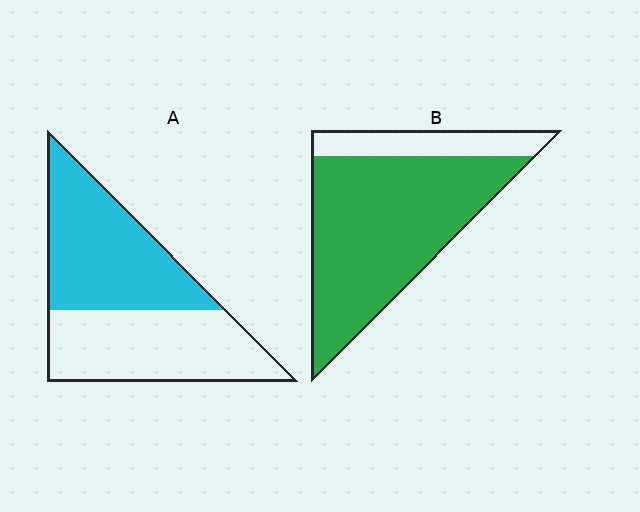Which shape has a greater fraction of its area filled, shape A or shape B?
Shape B.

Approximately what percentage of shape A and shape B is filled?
A is approximately 50% and B is approximately 80%.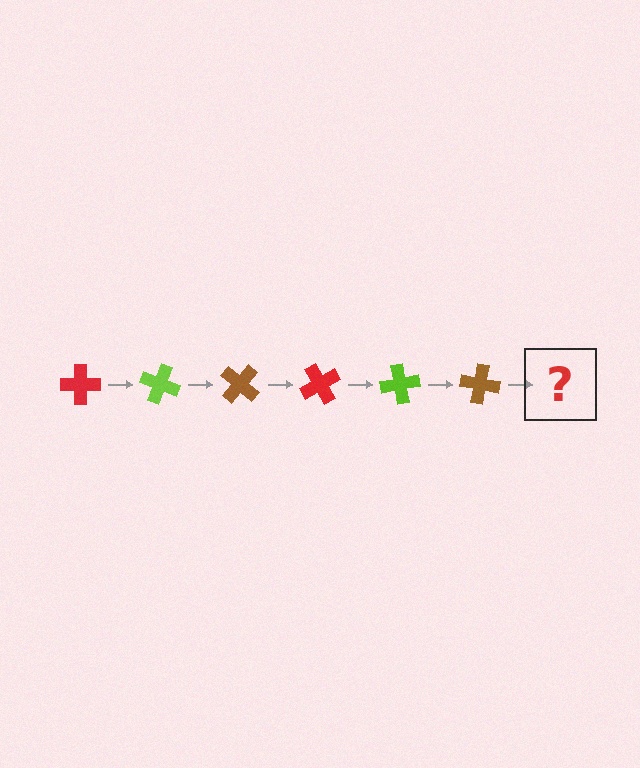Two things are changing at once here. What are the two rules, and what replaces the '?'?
The two rules are that it rotates 20 degrees each step and the color cycles through red, lime, and brown. The '?' should be a red cross, rotated 120 degrees from the start.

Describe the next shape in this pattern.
It should be a red cross, rotated 120 degrees from the start.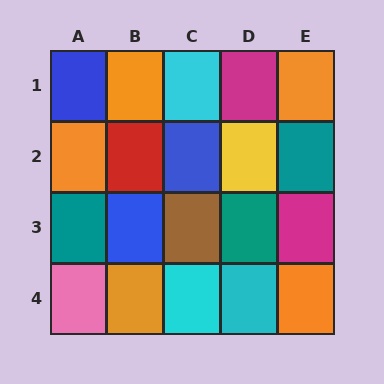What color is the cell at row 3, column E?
Magenta.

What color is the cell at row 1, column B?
Orange.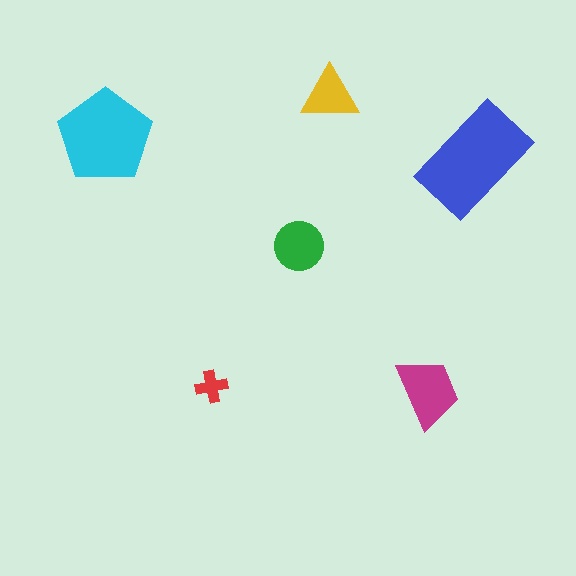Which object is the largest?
The blue rectangle.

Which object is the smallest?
The red cross.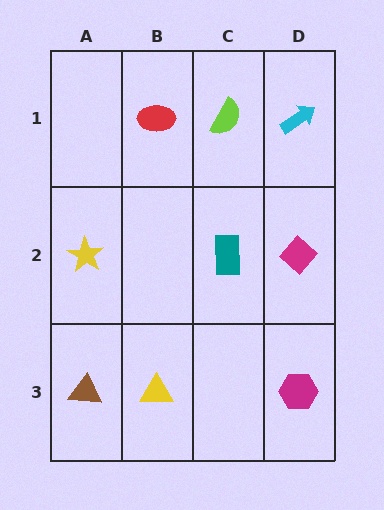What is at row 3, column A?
A brown triangle.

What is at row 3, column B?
A yellow triangle.